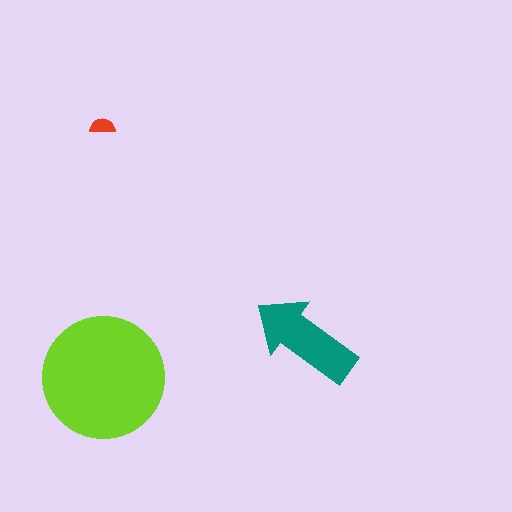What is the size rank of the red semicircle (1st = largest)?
3rd.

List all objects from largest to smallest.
The lime circle, the teal arrow, the red semicircle.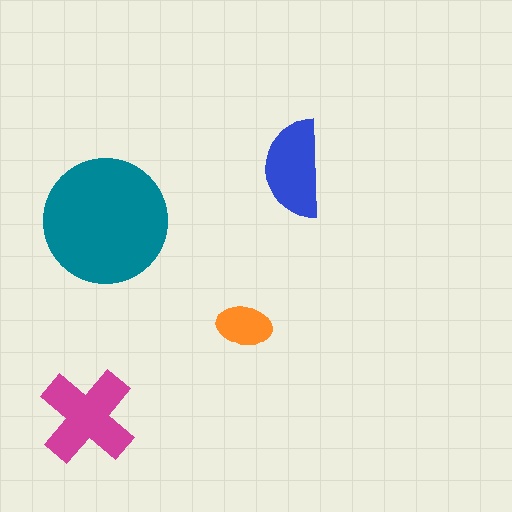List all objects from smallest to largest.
The orange ellipse, the blue semicircle, the magenta cross, the teal circle.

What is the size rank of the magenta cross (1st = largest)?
2nd.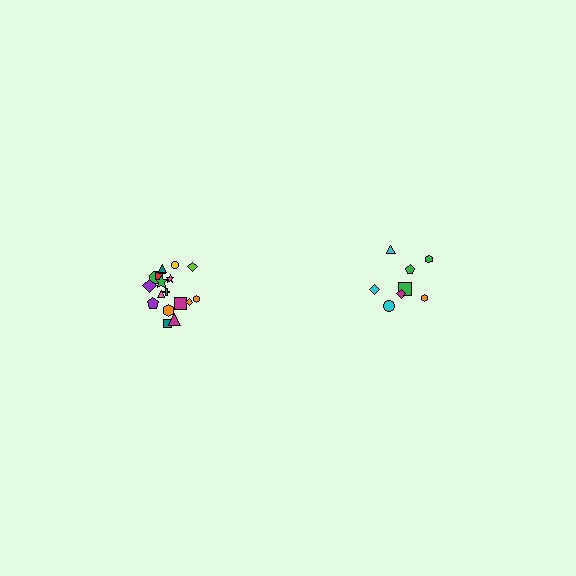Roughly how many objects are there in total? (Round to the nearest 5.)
Roughly 25 objects in total.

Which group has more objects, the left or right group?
The left group.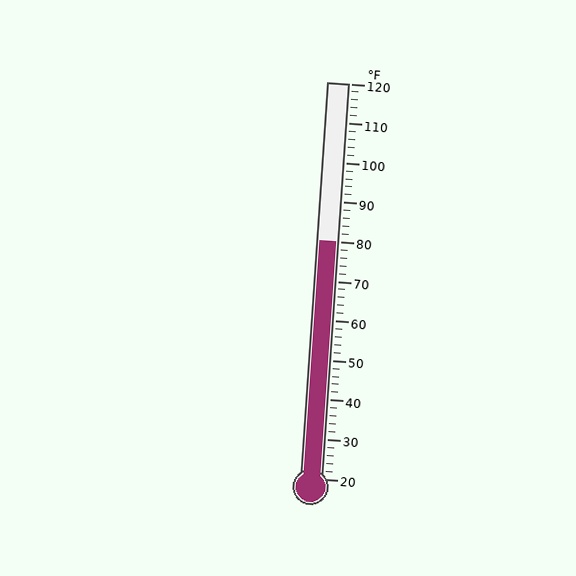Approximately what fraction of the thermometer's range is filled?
The thermometer is filled to approximately 60% of its range.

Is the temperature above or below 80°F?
The temperature is at 80°F.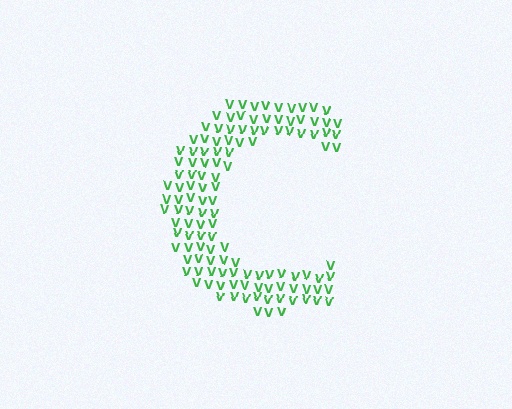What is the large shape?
The large shape is the letter C.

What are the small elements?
The small elements are letter V's.